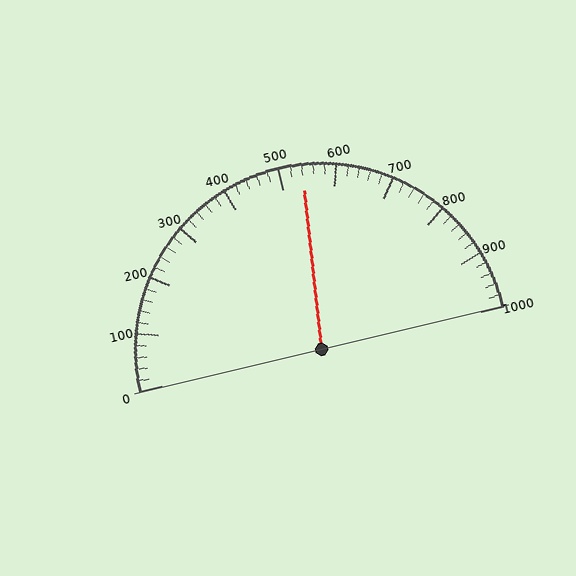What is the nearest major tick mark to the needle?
The nearest major tick mark is 500.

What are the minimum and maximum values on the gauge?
The gauge ranges from 0 to 1000.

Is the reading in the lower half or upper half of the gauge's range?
The reading is in the upper half of the range (0 to 1000).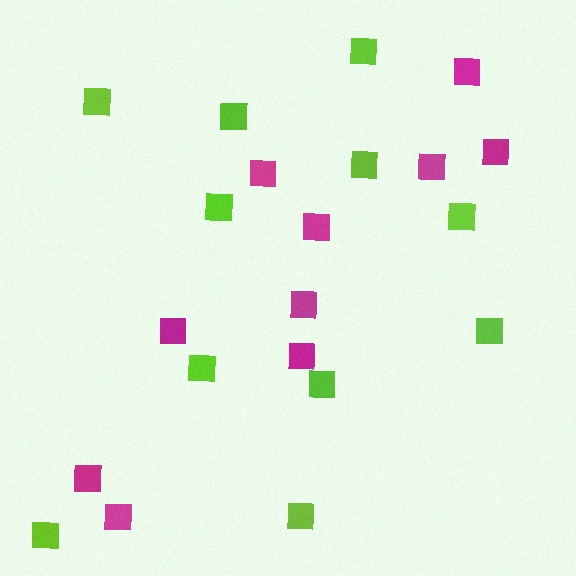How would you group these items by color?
There are 2 groups: one group of magenta squares (10) and one group of lime squares (11).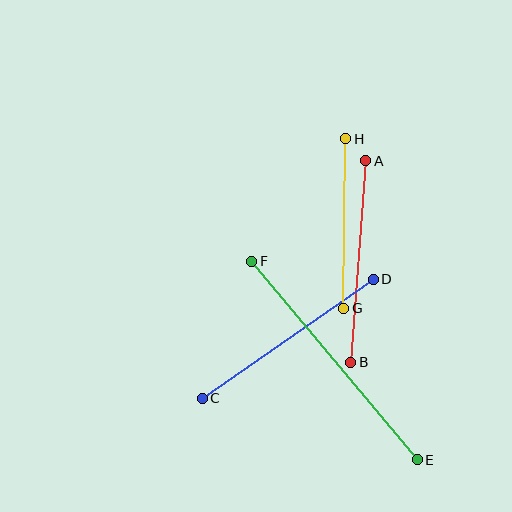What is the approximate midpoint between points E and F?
The midpoint is at approximately (334, 360) pixels.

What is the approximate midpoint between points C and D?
The midpoint is at approximately (288, 339) pixels.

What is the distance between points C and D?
The distance is approximately 208 pixels.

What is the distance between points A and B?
The distance is approximately 202 pixels.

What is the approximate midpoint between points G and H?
The midpoint is at approximately (345, 223) pixels.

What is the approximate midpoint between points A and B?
The midpoint is at approximately (358, 261) pixels.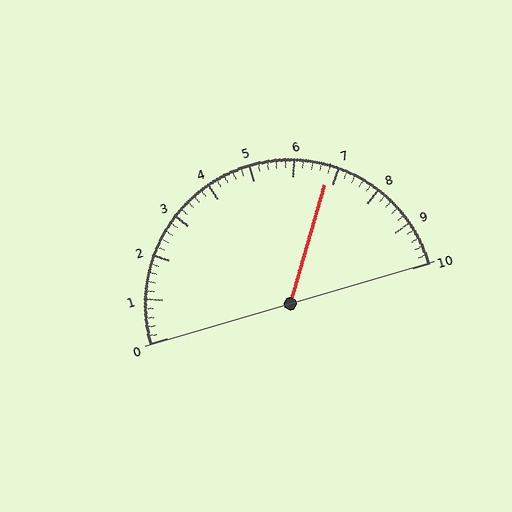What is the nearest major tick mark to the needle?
The nearest major tick mark is 7.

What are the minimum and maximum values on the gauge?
The gauge ranges from 0 to 10.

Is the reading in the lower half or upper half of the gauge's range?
The reading is in the upper half of the range (0 to 10).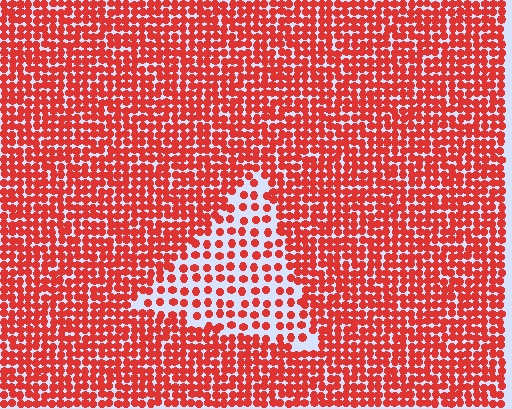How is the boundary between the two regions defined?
The boundary is defined by a change in element density (approximately 2.1x ratio). All elements are the same color, size, and shape.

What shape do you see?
I see a triangle.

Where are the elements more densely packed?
The elements are more densely packed outside the triangle boundary.